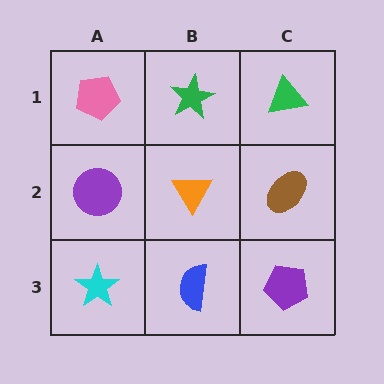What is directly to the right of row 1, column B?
A green triangle.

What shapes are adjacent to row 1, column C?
A brown ellipse (row 2, column C), a green star (row 1, column B).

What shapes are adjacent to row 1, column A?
A purple circle (row 2, column A), a green star (row 1, column B).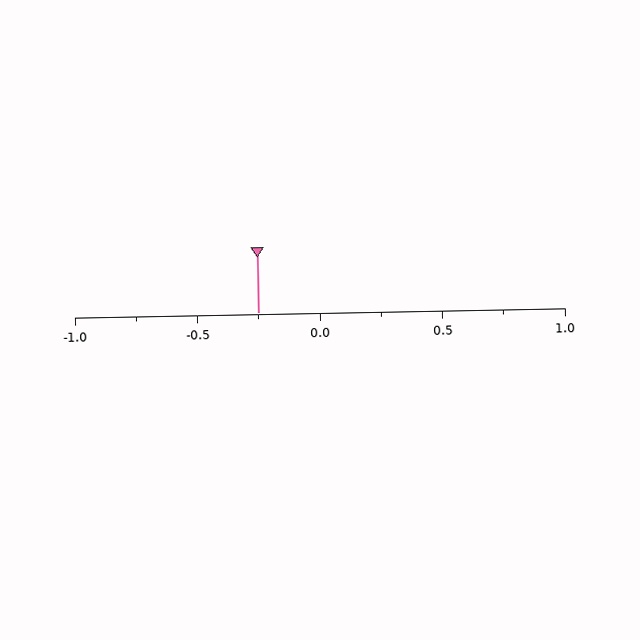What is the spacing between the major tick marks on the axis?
The major ticks are spaced 0.5 apart.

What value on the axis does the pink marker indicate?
The marker indicates approximately -0.25.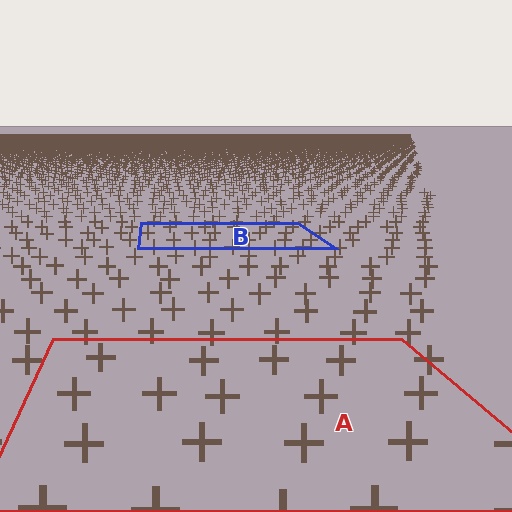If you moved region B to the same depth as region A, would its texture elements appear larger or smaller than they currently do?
They would appear larger. At a closer depth, the same texture elements are projected at a bigger on-screen size.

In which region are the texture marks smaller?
The texture marks are smaller in region B, because it is farther away.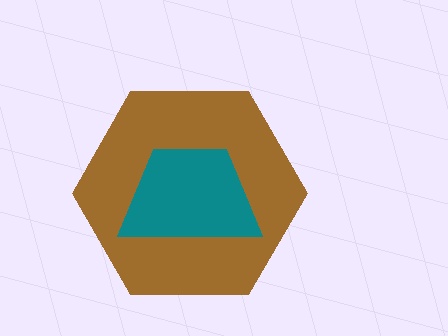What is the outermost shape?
The brown hexagon.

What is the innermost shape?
The teal trapezoid.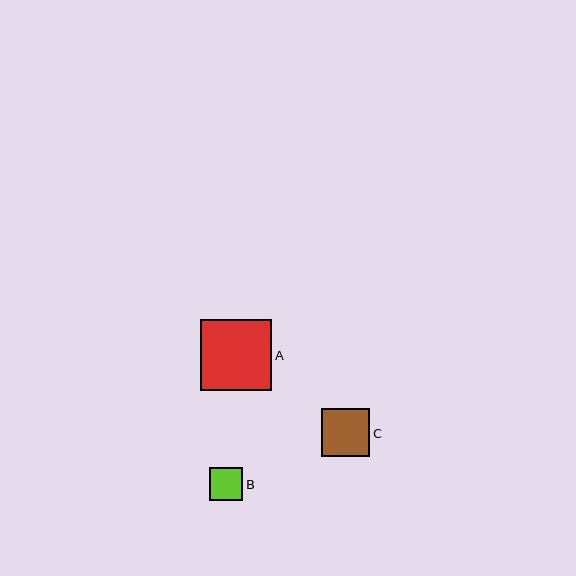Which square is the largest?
Square A is the largest with a size of approximately 72 pixels.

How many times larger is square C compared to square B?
Square C is approximately 1.5 times the size of square B.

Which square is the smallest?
Square B is the smallest with a size of approximately 33 pixels.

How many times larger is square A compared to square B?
Square A is approximately 2.2 times the size of square B.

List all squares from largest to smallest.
From largest to smallest: A, C, B.